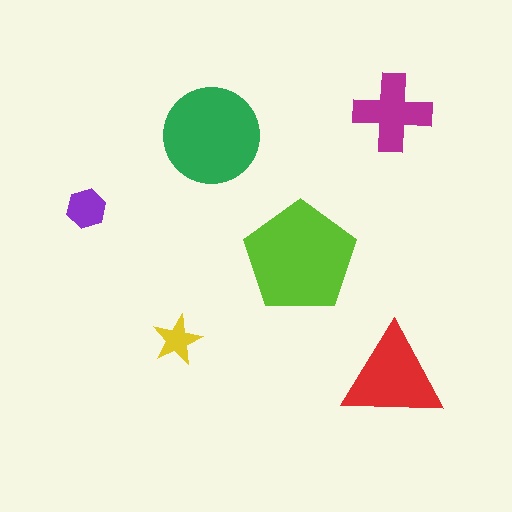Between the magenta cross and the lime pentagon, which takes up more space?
The lime pentagon.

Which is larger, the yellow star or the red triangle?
The red triangle.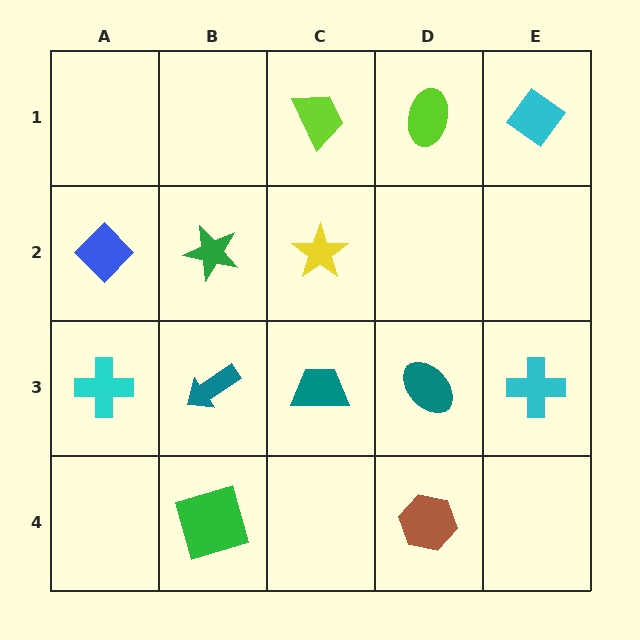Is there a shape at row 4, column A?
No, that cell is empty.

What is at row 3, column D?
A teal ellipse.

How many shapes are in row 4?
2 shapes.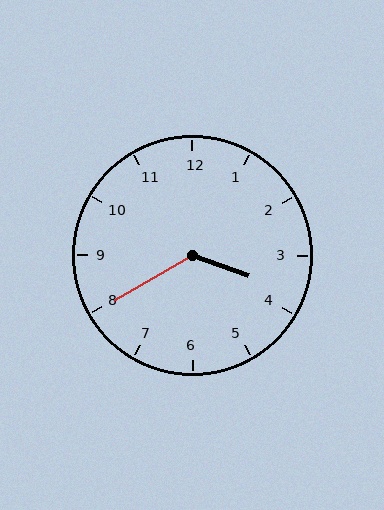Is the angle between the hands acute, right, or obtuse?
It is obtuse.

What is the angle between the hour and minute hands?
Approximately 130 degrees.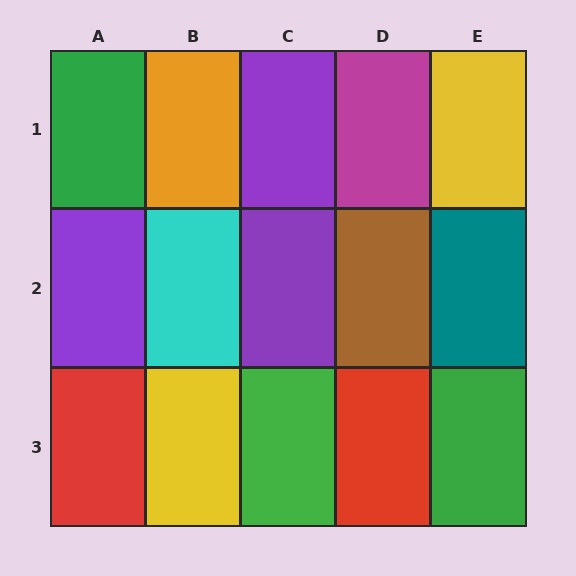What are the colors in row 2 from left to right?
Purple, cyan, purple, brown, teal.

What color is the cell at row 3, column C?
Green.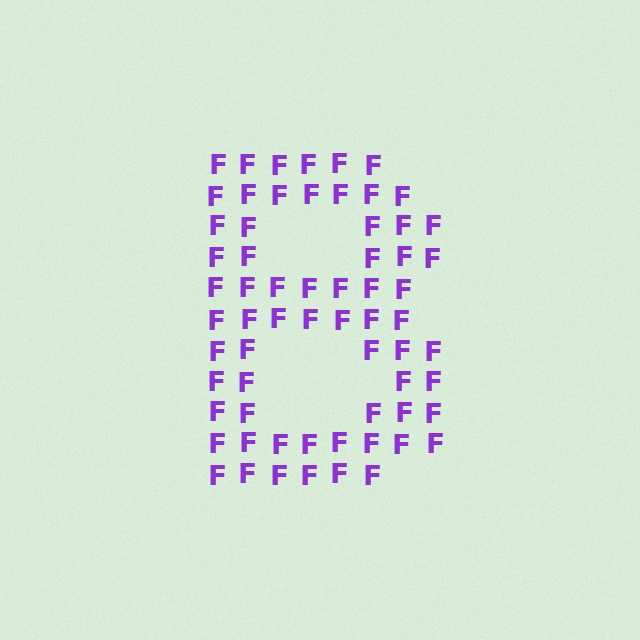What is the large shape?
The large shape is the letter B.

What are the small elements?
The small elements are letter F's.